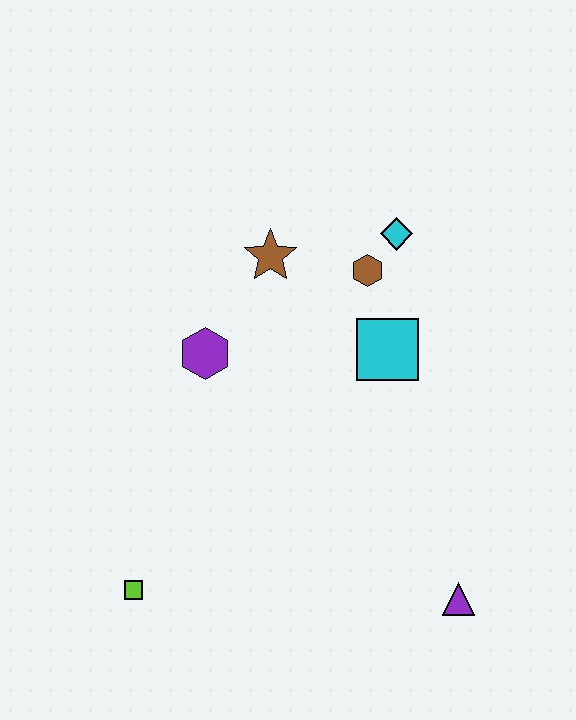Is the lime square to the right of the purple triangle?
No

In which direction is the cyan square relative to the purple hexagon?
The cyan square is to the right of the purple hexagon.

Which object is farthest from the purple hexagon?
The purple triangle is farthest from the purple hexagon.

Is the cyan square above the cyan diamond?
No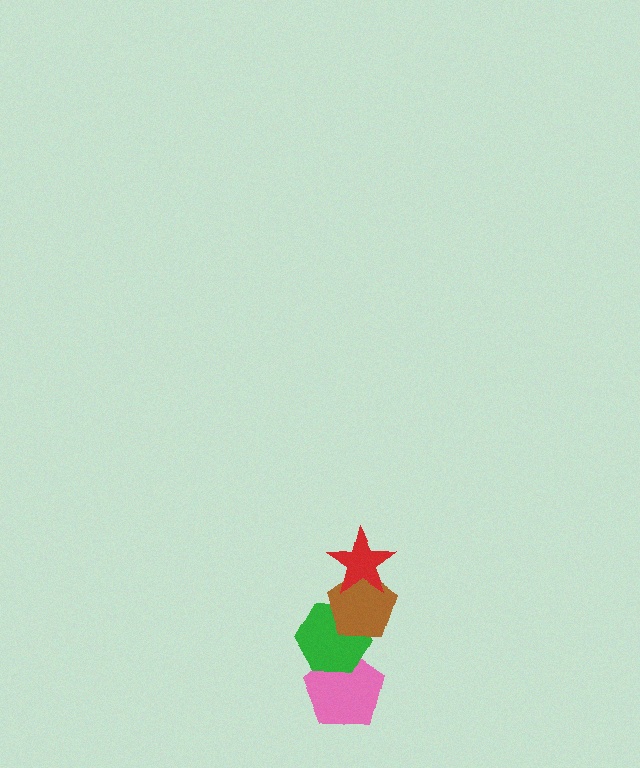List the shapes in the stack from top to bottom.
From top to bottom: the red star, the brown pentagon, the green hexagon, the pink pentagon.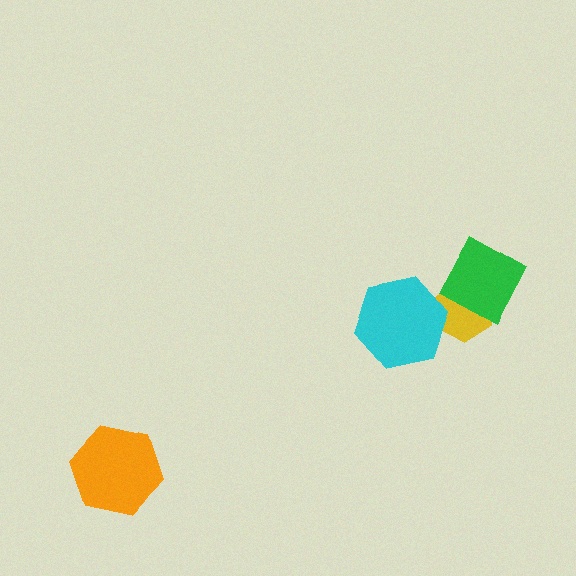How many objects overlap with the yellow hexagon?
2 objects overlap with the yellow hexagon.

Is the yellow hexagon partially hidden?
Yes, it is partially covered by another shape.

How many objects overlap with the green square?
1 object overlaps with the green square.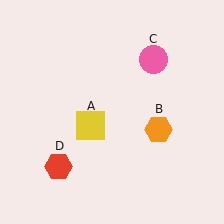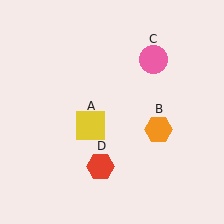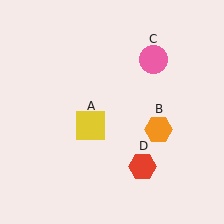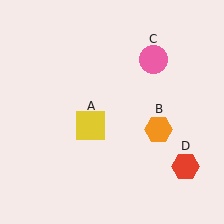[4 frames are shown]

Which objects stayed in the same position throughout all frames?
Yellow square (object A) and orange hexagon (object B) and pink circle (object C) remained stationary.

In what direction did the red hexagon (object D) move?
The red hexagon (object D) moved right.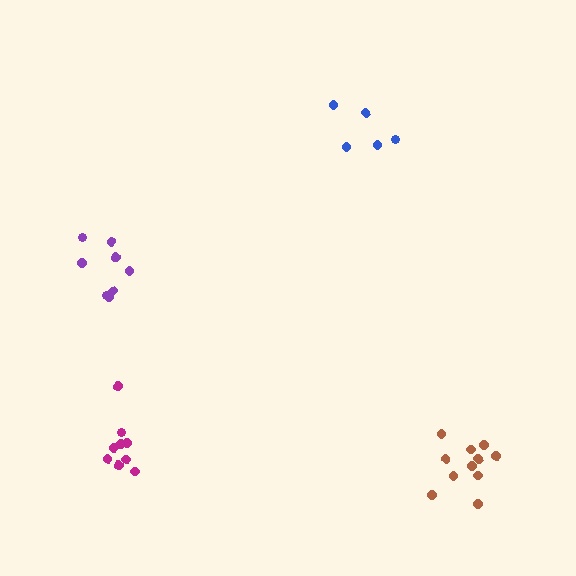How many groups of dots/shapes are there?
There are 4 groups.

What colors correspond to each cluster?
The clusters are colored: purple, brown, magenta, blue.